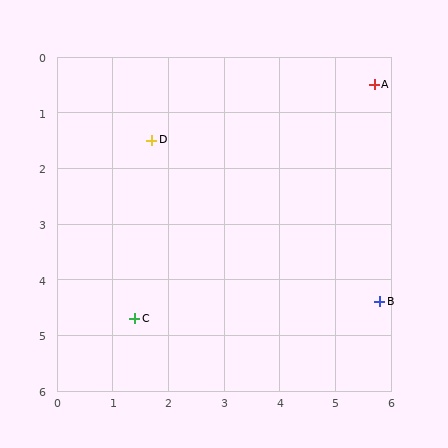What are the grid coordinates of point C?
Point C is at approximately (1.4, 4.7).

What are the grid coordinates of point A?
Point A is at approximately (5.7, 0.5).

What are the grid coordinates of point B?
Point B is at approximately (5.8, 4.4).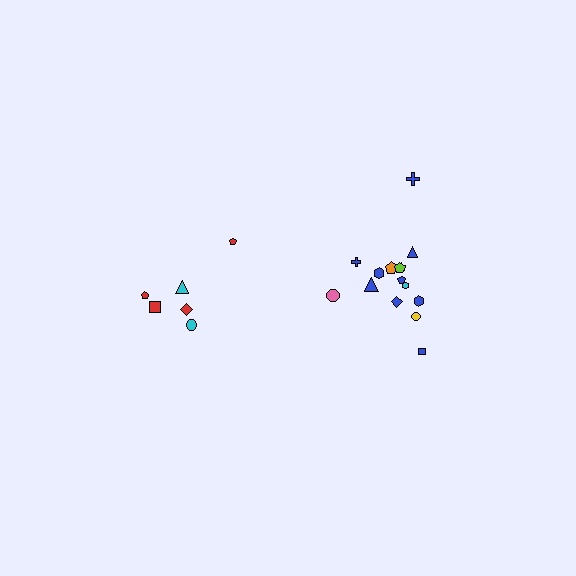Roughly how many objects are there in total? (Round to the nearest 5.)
Roughly 20 objects in total.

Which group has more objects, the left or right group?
The right group.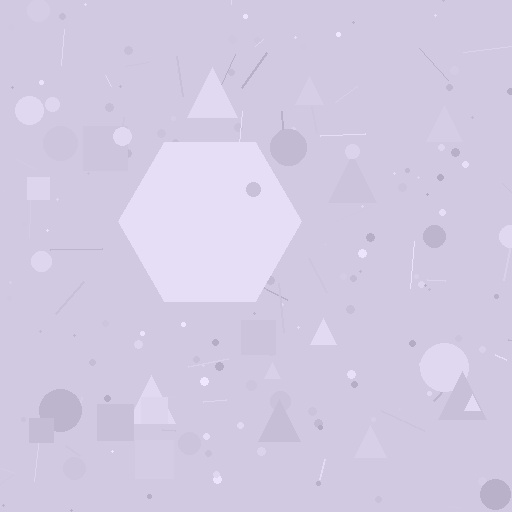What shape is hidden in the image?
A hexagon is hidden in the image.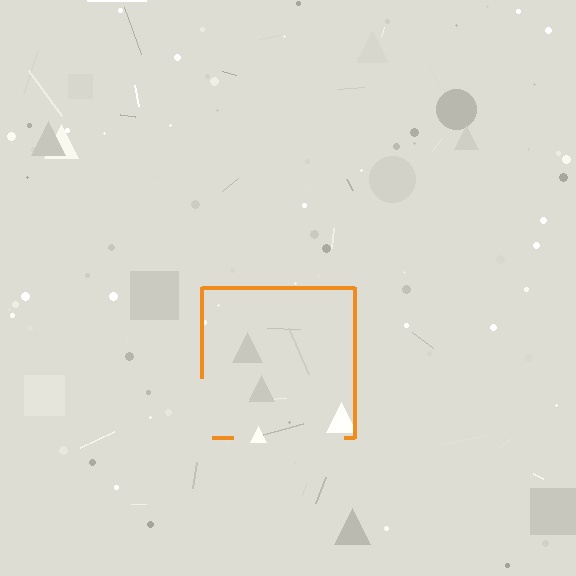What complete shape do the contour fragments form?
The contour fragments form a square.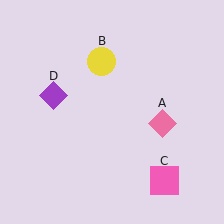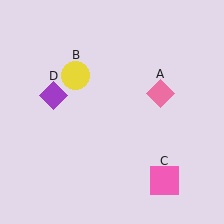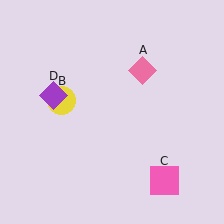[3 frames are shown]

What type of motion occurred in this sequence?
The pink diamond (object A), yellow circle (object B) rotated counterclockwise around the center of the scene.